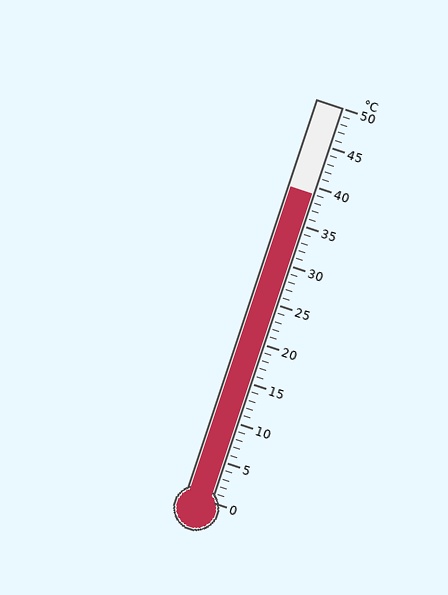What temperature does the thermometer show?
The thermometer shows approximately 39°C.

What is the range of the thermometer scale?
The thermometer scale ranges from 0°C to 50°C.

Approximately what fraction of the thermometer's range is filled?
The thermometer is filled to approximately 80% of its range.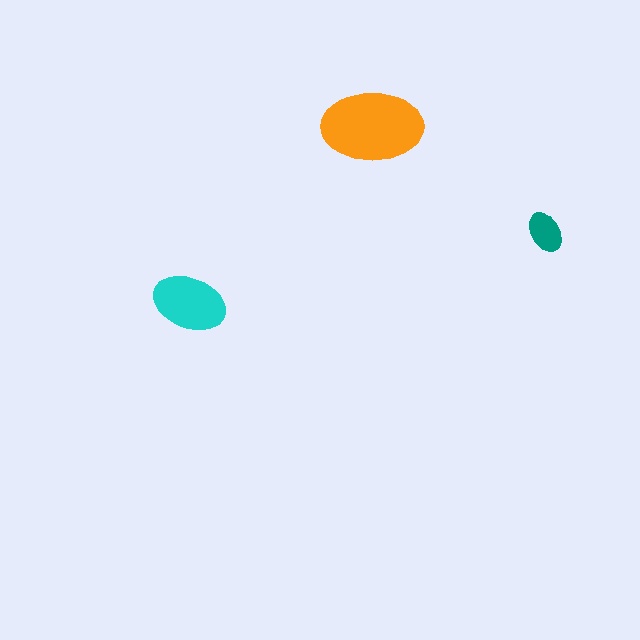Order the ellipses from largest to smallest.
the orange one, the cyan one, the teal one.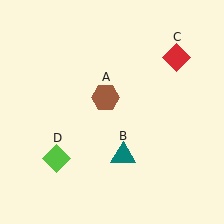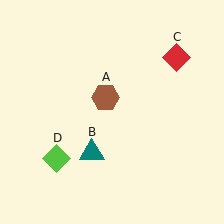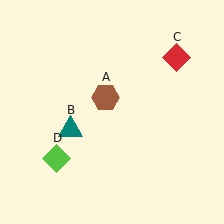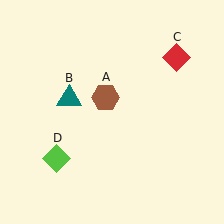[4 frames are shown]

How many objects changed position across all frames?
1 object changed position: teal triangle (object B).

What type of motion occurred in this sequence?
The teal triangle (object B) rotated clockwise around the center of the scene.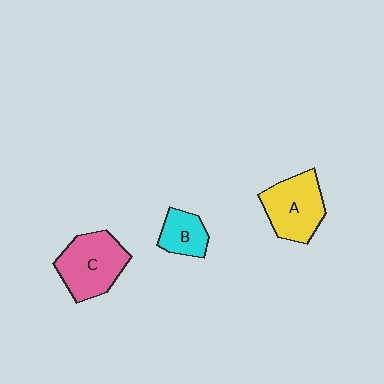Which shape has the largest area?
Shape C (pink).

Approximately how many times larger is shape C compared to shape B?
Approximately 1.9 times.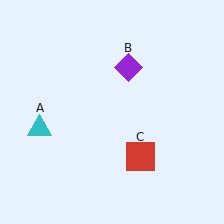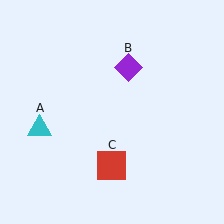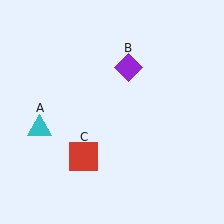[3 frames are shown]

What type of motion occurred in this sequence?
The red square (object C) rotated clockwise around the center of the scene.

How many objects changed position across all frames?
1 object changed position: red square (object C).